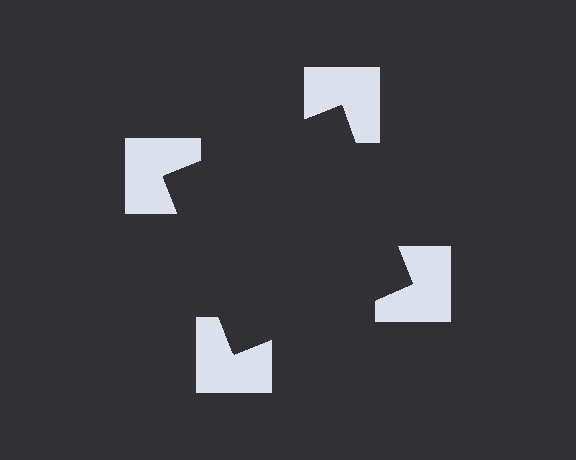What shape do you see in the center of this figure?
An illusory square — its edges are inferred from the aligned wedge cuts in the notched squares, not physically drawn.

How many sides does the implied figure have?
4 sides.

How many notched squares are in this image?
There are 4 — one at each vertex of the illusory square.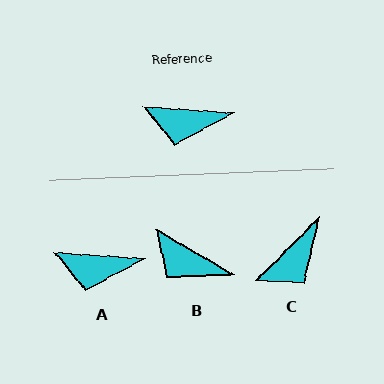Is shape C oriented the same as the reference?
No, it is off by about 49 degrees.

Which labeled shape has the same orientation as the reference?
A.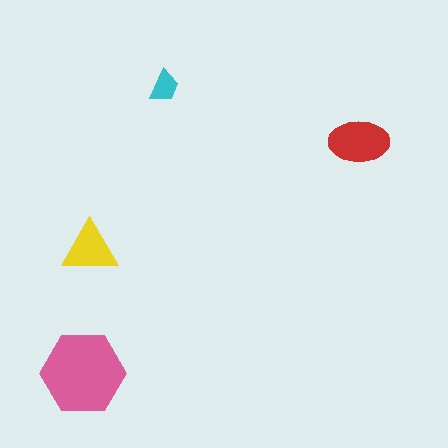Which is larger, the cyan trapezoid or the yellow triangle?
The yellow triangle.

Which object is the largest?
The pink hexagon.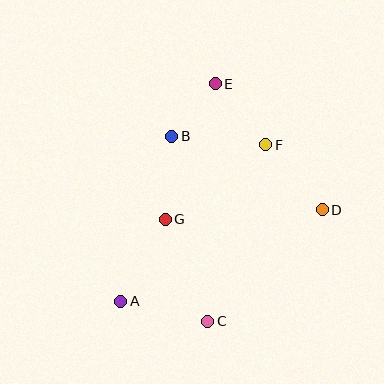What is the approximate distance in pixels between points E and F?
The distance between E and F is approximately 79 pixels.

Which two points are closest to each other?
Points B and E are closest to each other.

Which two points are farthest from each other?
Points C and E are farthest from each other.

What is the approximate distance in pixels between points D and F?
The distance between D and F is approximately 86 pixels.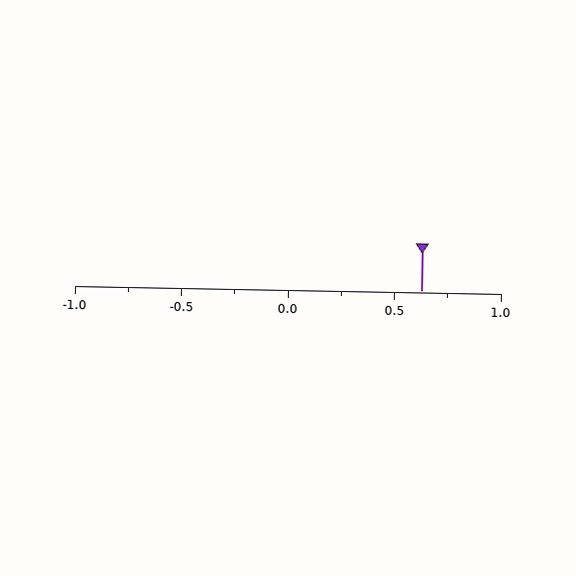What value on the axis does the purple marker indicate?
The marker indicates approximately 0.62.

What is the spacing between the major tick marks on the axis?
The major ticks are spaced 0.5 apart.